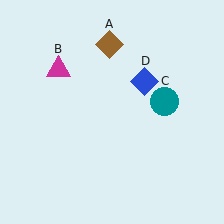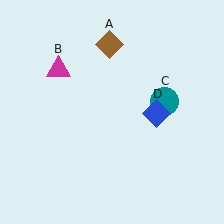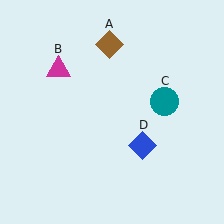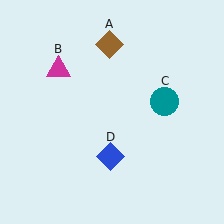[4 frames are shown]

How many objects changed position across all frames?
1 object changed position: blue diamond (object D).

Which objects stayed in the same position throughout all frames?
Brown diamond (object A) and magenta triangle (object B) and teal circle (object C) remained stationary.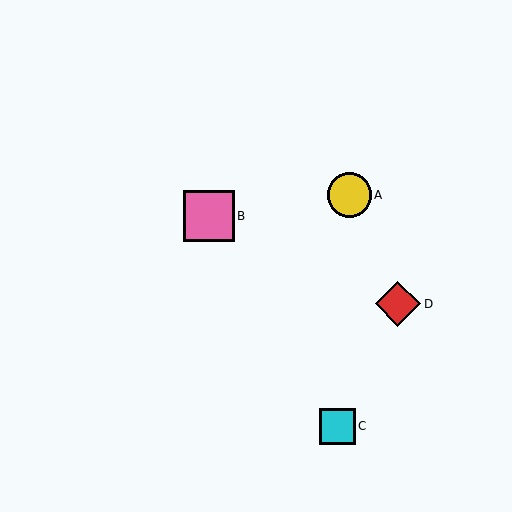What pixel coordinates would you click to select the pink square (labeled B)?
Click at (209, 216) to select the pink square B.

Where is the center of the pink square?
The center of the pink square is at (209, 216).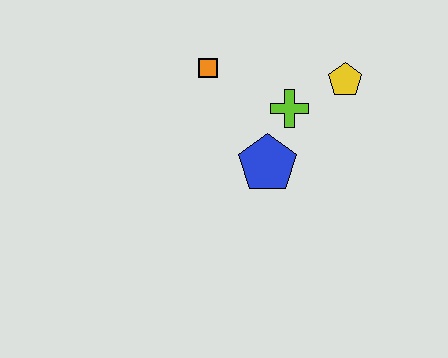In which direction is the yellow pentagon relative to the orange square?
The yellow pentagon is to the right of the orange square.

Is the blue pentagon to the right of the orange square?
Yes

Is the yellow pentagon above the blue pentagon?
Yes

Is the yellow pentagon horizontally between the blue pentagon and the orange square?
No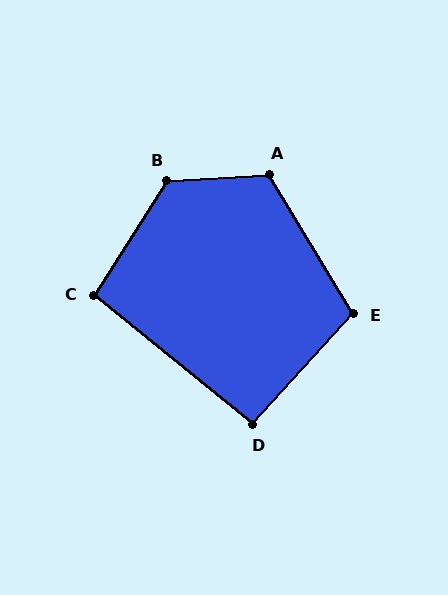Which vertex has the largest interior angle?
B, at approximately 125 degrees.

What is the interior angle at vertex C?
Approximately 97 degrees (obtuse).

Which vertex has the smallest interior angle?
D, at approximately 93 degrees.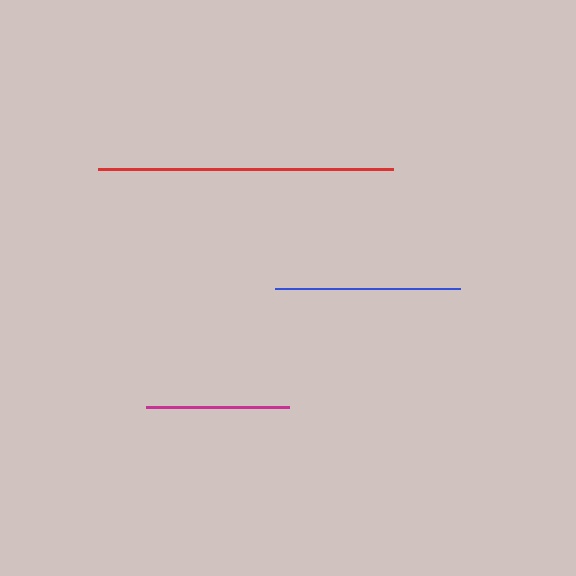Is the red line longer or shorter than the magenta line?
The red line is longer than the magenta line.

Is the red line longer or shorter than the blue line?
The red line is longer than the blue line.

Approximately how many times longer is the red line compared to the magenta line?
The red line is approximately 2.1 times the length of the magenta line.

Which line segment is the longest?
The red line is the longest at approximately 295 pixels.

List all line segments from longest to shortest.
From longest to shortest: red, blue, magenta.